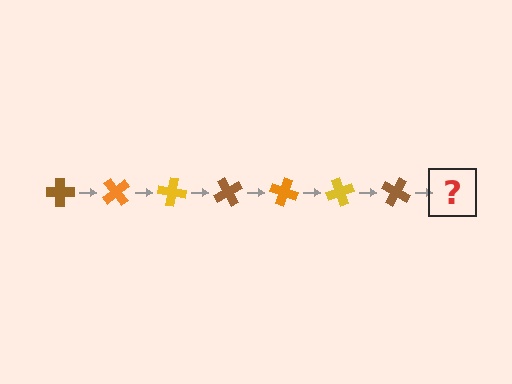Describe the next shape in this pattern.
It should be an orange cross, rotated 350 degrees from the start.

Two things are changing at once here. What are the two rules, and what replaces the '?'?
The two rules are that it rotates 50 degrees each step and the color cycles through brown, orange, and yellow. The '?' should be an orange cross, rotated 350 degrees from the start.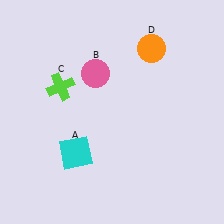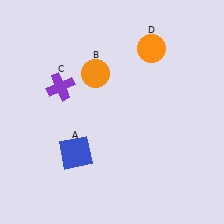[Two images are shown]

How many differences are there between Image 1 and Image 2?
There are 3 differences between the two images.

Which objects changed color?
A changed from cyan to blue. B changed from pink to orange. C changed from lime to purple.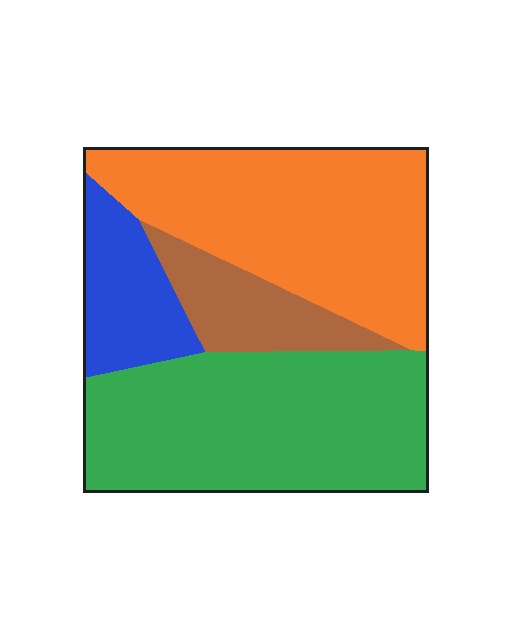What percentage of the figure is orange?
Orange covers 37% of the figure.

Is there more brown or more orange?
Orange.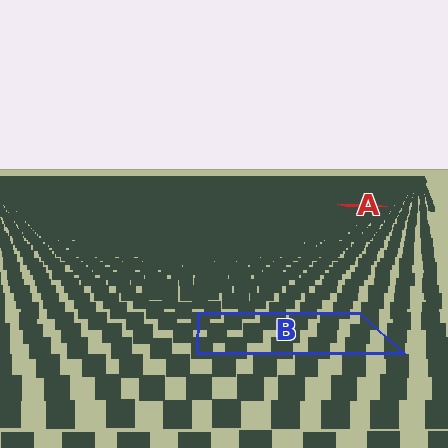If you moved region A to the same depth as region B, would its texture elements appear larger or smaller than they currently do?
They would appear larger. At a closer depth, the same texture elements are projected at a bigger on-screen size.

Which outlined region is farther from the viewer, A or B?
Region A is farther from the viewer — the texture elements inside it appear smaller and more densely packed.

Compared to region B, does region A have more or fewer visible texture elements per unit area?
Region A has more texture elements per unit area — they are packed more densely because it is farther away.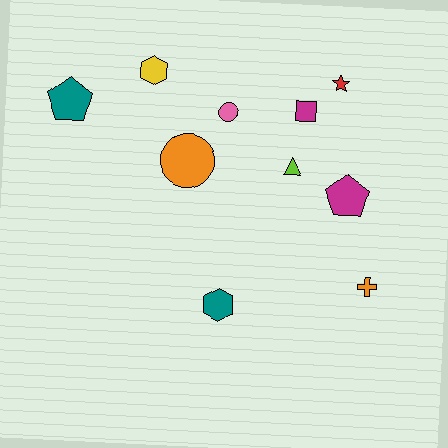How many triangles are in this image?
There is 1 triangle.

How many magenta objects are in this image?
There are 2 magenta objects.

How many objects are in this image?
There are 10 objects.